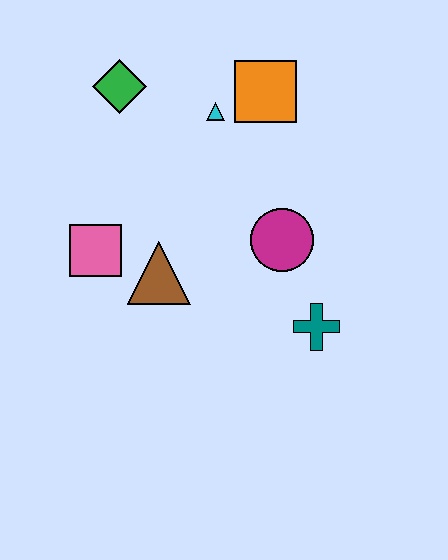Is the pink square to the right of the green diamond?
No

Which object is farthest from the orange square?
The teal cross is farthest from the orange square.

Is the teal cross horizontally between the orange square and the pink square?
No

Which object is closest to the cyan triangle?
The orange square is closest to the cyan triangle.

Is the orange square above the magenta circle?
Yes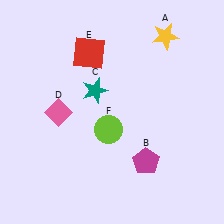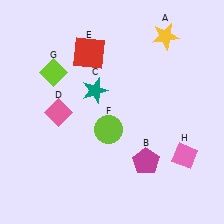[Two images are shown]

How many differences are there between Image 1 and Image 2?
There are 2 differences between the two images.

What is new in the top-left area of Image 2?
A lime diamond (G) was added in the top-left area of Image 2.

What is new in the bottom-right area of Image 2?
A pink diamond (H) was added in the bottom-right area of Image 2.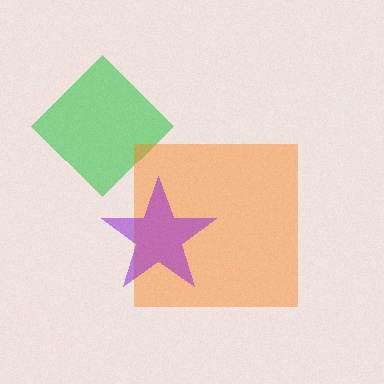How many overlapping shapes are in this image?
There are 3 overlapping shapes in the image.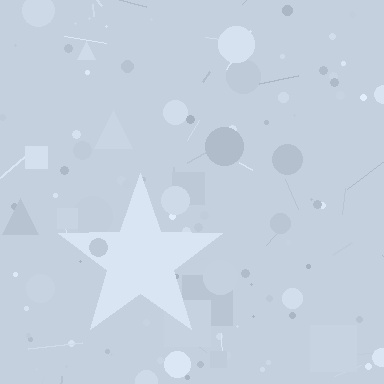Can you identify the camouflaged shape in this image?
The camouflaged shape is a star.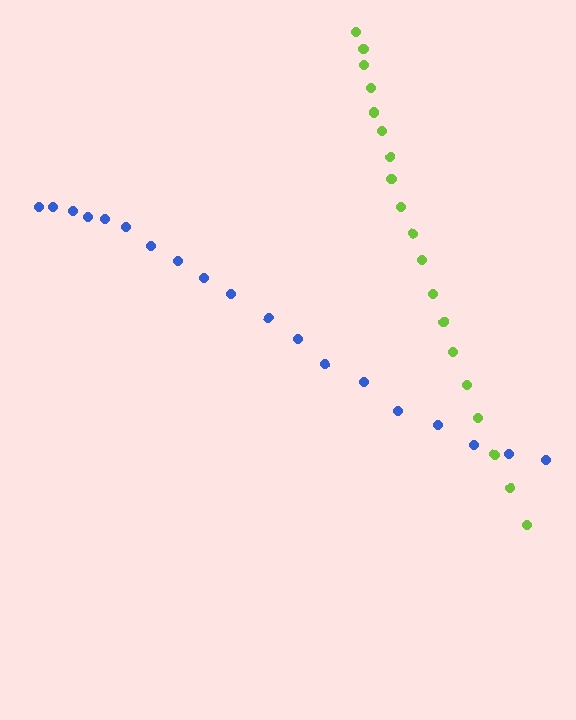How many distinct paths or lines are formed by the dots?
There are 2 distinct paths.